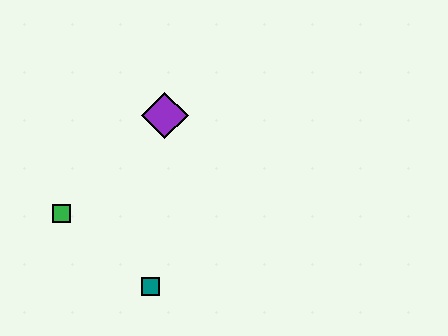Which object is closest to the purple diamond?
The green square is closest to the purple diamond.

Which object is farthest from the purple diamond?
The teal square is farthest from the purple diamond.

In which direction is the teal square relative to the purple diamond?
The teal square is below the purple diamond.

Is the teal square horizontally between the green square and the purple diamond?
Yes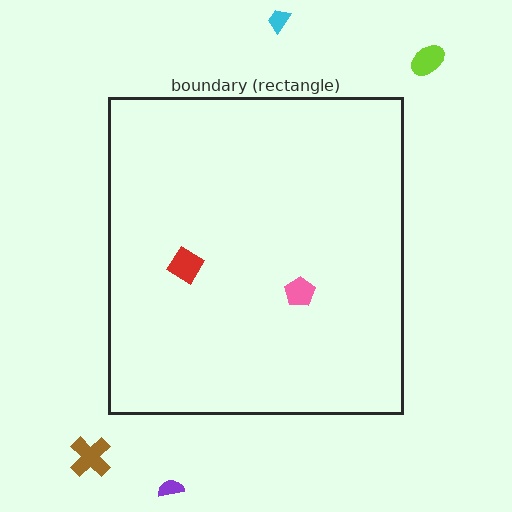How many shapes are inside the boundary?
2 inside, 4 outside.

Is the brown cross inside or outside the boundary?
Outside.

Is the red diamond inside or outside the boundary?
Inside.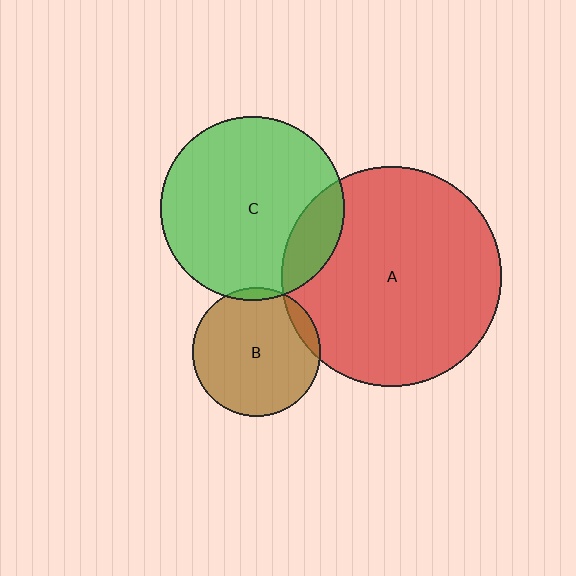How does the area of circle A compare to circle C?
Approximately 1.4 times.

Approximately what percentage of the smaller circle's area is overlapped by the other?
Approximately 5%.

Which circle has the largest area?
Circle A (red).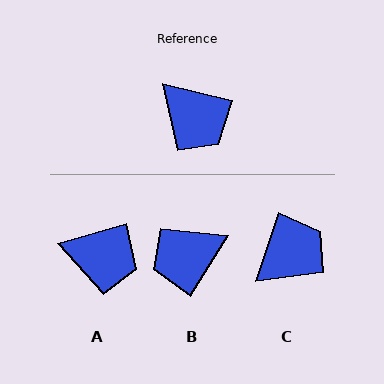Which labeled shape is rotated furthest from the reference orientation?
B, about 109 degrees away.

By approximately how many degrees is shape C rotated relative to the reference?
Approximately 85 degrees counter-clockwise.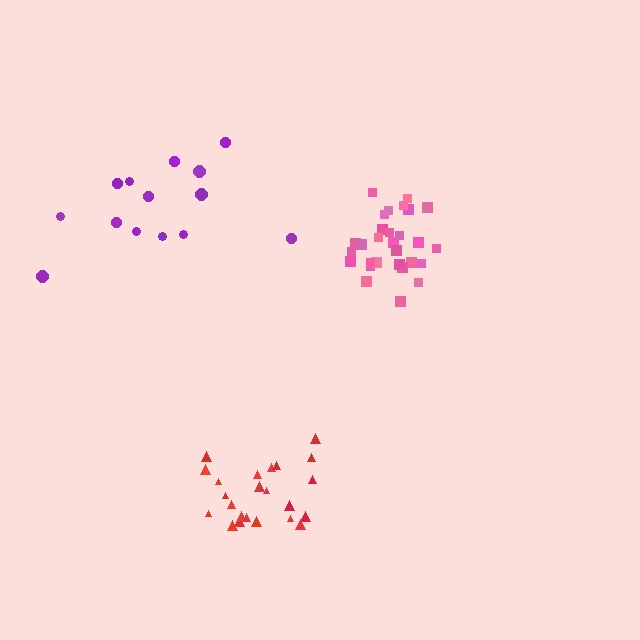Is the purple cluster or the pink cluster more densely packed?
Pink.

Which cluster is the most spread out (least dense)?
Purple.